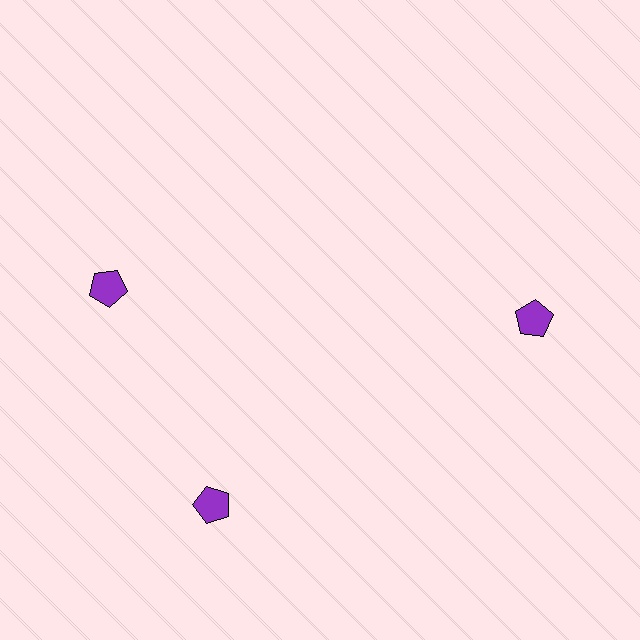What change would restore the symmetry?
The symmetry would be restored by rotating it back into even spacing with its neighbors so that all 3 pentagons sit at equal angles and equal distance from the center.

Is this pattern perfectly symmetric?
No. The 3 purple pentagons are arranged in a ring, but one element near the 11 o'clock position is rotated out of alignment along the ring, breaking the 3-fold rotational symmetry.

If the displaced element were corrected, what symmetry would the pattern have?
It would have 3-fold rotational symmetry — the pattern would map onto itself every 120 degrees.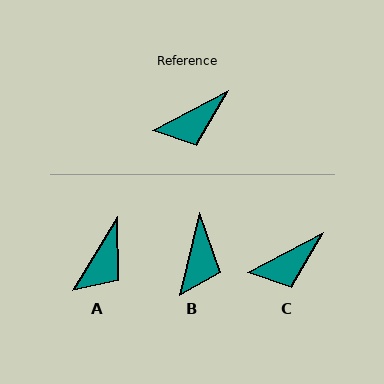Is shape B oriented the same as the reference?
No, it is off by about 49 degrees.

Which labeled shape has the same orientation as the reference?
C.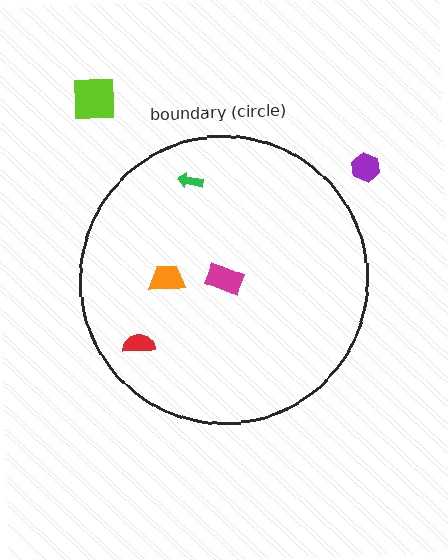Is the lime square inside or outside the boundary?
Outside.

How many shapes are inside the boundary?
4 inside, 2 outside.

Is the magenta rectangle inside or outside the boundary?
Inside.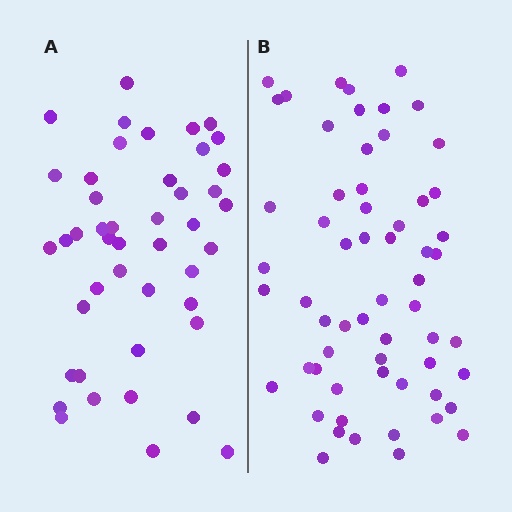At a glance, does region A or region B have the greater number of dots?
Region B (the right region) has more dots.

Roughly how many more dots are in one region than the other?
Region B has approximately 15 more dots than region A.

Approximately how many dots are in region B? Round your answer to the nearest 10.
About 60 dots.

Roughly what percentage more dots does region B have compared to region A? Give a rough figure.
About 35% more.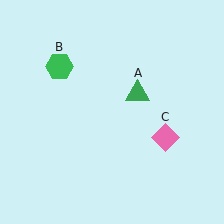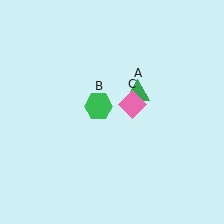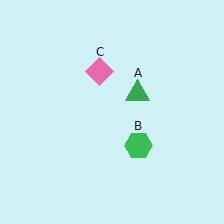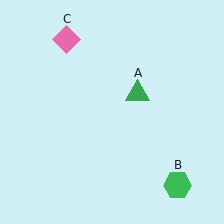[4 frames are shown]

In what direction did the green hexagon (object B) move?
The green hexagon (object B) moved down and to the right.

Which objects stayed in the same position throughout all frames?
Green triangle (object A) remained stationary.